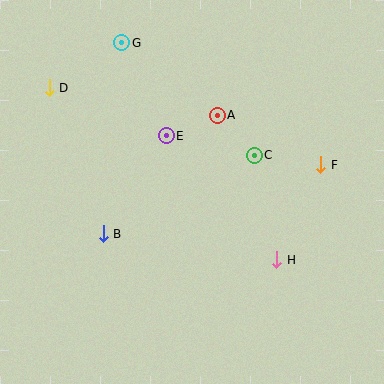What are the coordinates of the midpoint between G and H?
The midpoint between G and H is at (199, 151).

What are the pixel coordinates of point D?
Point D is at (49, 88).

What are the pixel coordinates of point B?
Point B is at (103, 234).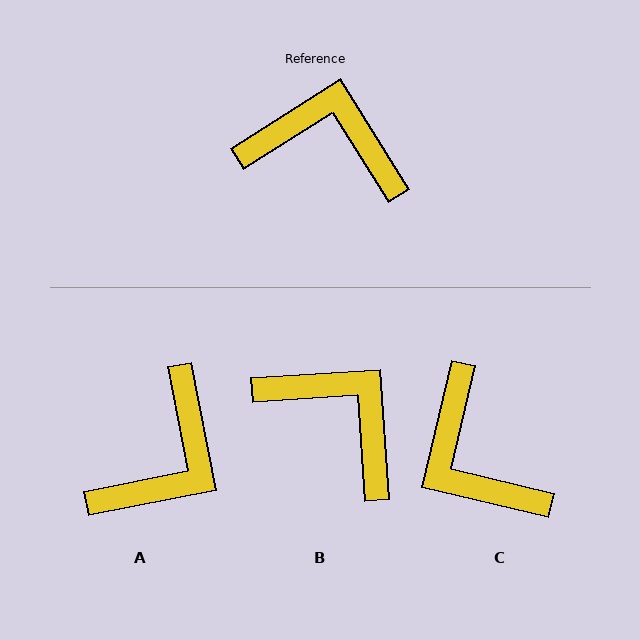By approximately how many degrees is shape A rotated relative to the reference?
Approximately 111 degrees clockwise.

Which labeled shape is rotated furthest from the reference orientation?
C, about 135 degrees away.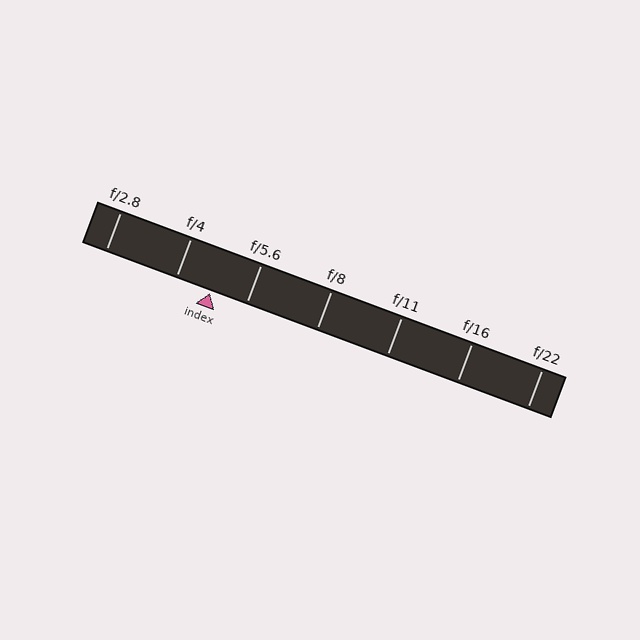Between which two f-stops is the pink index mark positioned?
The index mark is between f/4 and f/5.6.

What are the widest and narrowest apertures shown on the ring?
The widest aperture shown is f/2.8 and the narrowest is f/22.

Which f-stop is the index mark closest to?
The index mark is closest to f/5.6.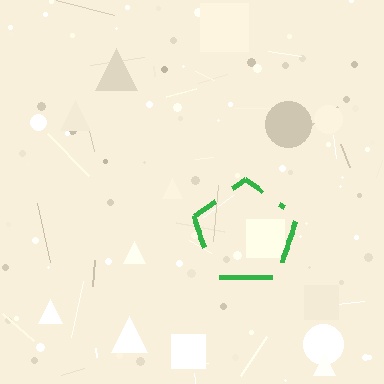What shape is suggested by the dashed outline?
The dashed outline suggests a pentagon.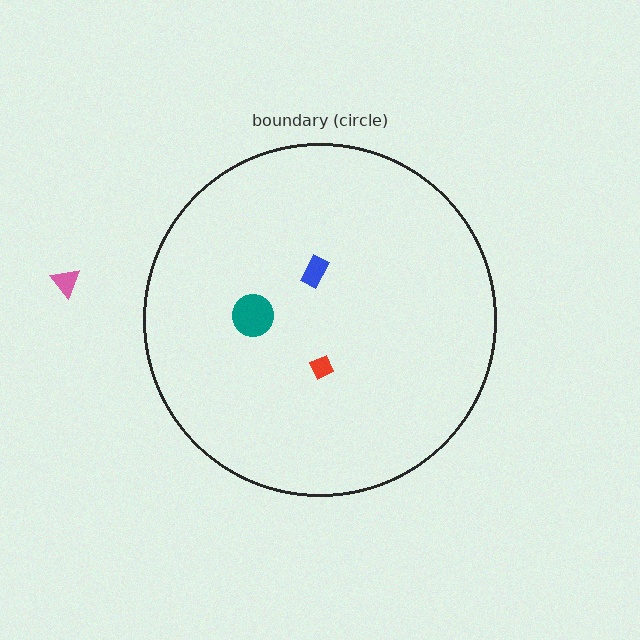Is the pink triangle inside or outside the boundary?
Outside.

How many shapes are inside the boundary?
3 inside, 1 outside.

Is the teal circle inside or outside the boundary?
Inside.